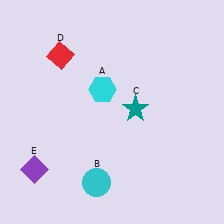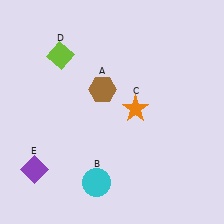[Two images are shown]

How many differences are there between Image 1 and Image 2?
There are 3 differences between the two images.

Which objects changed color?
A changed from cyan to brown. C changed from teal to orange. D changed from red to lime.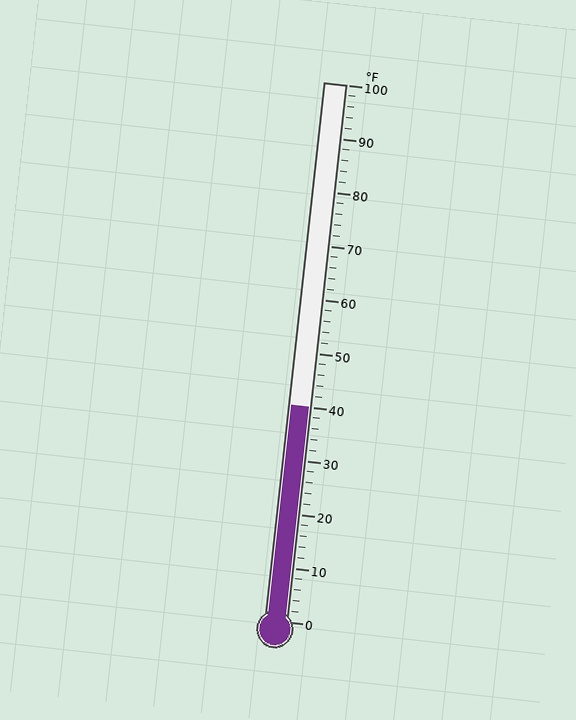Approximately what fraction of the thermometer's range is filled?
The thermometer is filled to approximately 40% of its range.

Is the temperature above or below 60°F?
The temperature is below 60°F.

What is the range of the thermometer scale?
The thermometer scale ranges from 0°F to 100°F.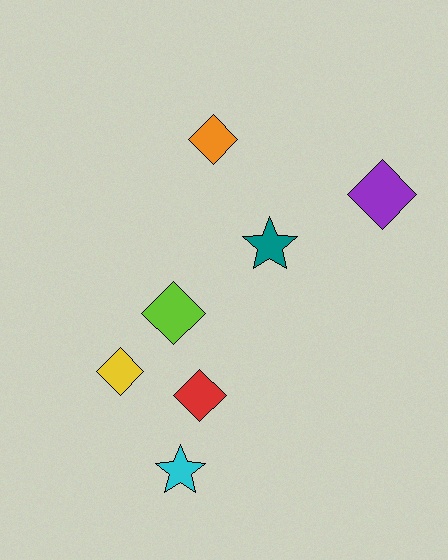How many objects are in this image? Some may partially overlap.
There are 7 objects.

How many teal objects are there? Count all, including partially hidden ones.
There is 1 teal object.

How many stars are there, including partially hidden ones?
There are 2 stars.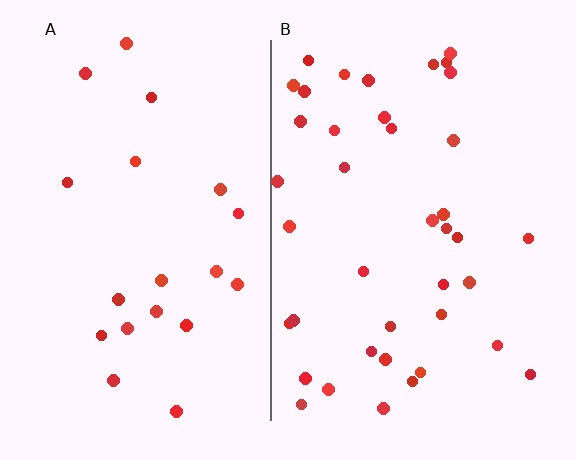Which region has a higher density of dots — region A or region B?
B (the right).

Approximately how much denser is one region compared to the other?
Approximately 2.0× — region B over region A.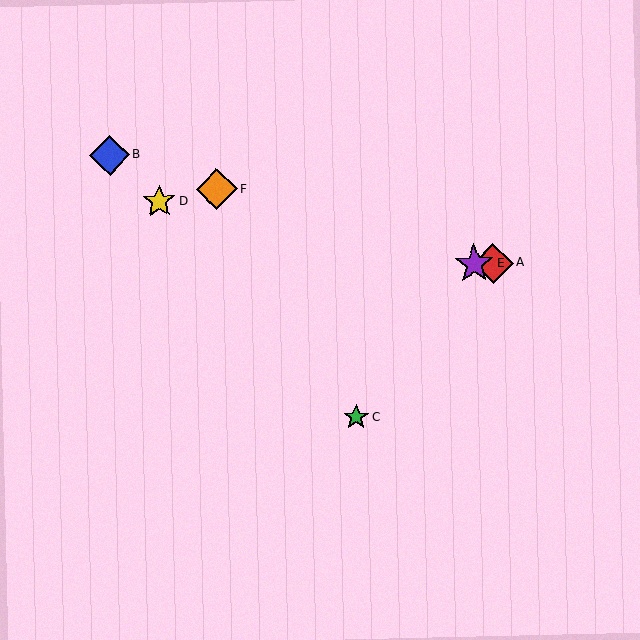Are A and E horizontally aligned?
Yes, both are at y≈263.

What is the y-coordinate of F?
Object F is at y≈189.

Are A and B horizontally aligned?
No, A is at y≈263 and B is at y≈155.